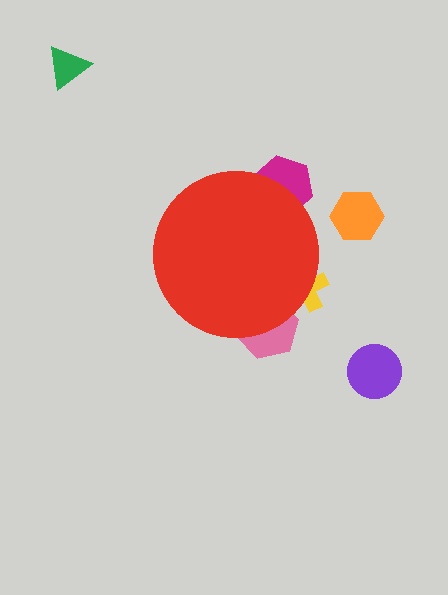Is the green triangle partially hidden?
No, the green triangle is fully visible.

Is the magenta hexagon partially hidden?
Yes, the magenta hexagon is partially hidden behind the red circle.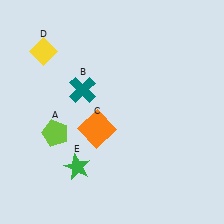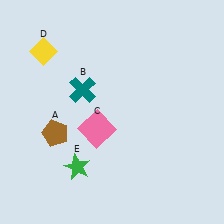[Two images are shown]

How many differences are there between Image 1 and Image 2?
There are 2 differences between the two images.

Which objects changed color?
A changed from lime to brown. C changed from orange to pink.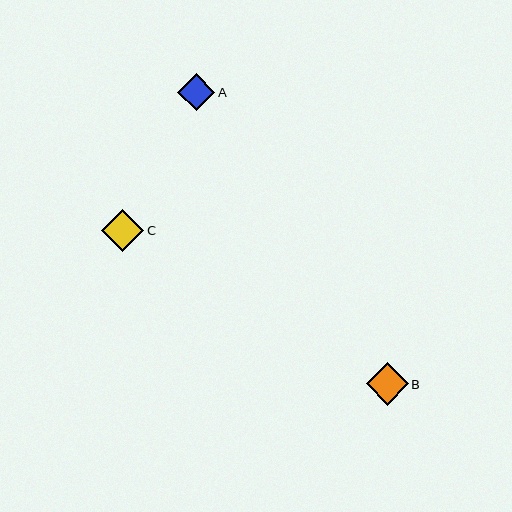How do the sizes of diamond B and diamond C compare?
Diamond B and diamond C are approximately the same size.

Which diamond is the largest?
Diamond B is the largest with a size of approximately 42 pixels.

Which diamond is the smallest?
Diamond A is the smallest with a size of approximately 37 pixels.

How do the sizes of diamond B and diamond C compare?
Diamond B and diamond C are approximately the same size.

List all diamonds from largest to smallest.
From largest to smallest: B, C, A.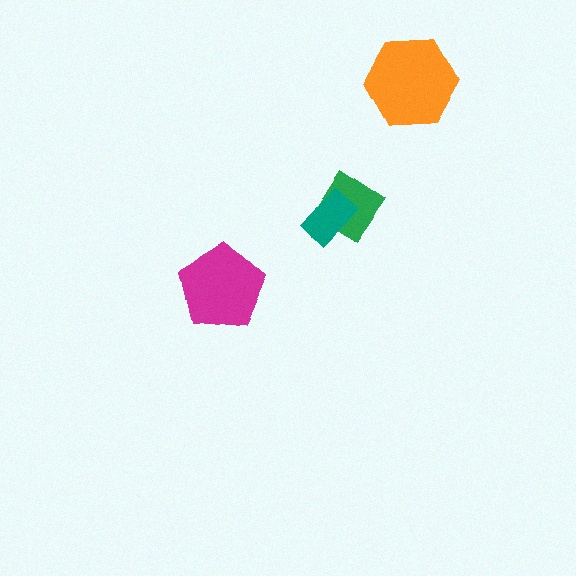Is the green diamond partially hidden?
Yes, it is partially covered by another shape.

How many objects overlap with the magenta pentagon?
0 objects overlap with the magenta pentagon.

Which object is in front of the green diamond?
The teal rectangle is in front of the green diamond.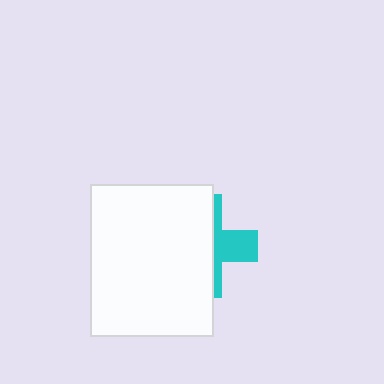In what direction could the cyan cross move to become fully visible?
The cyan cross could move right. That would shift it out from behind the white rectangle entirely.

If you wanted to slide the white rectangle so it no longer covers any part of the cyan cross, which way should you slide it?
Slide it left — that is the most direct way to separate the two shapes.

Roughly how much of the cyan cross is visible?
A small part of it is visible (roughly 35%).